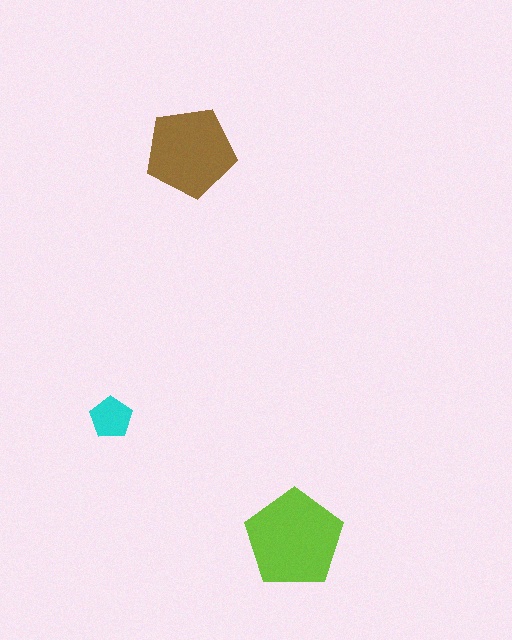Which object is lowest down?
The lime pentagon is bottommost.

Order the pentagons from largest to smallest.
the lime one, the brown one, the cyan one.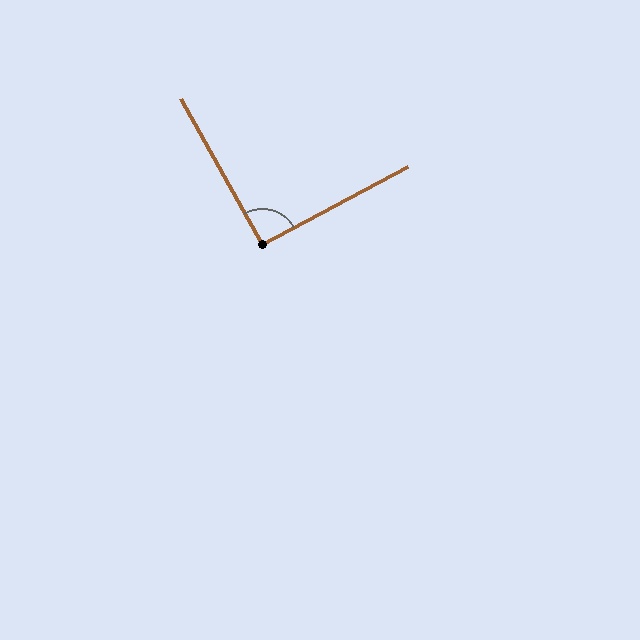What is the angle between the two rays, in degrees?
Approximately 91 degrees.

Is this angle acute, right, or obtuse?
It is approximately a right angle.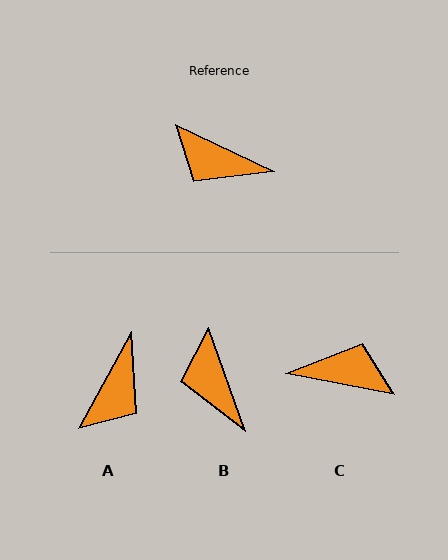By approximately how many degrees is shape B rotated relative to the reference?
Approximately 45 degrees clockwise.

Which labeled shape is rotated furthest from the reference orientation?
C, about 165 degrees away.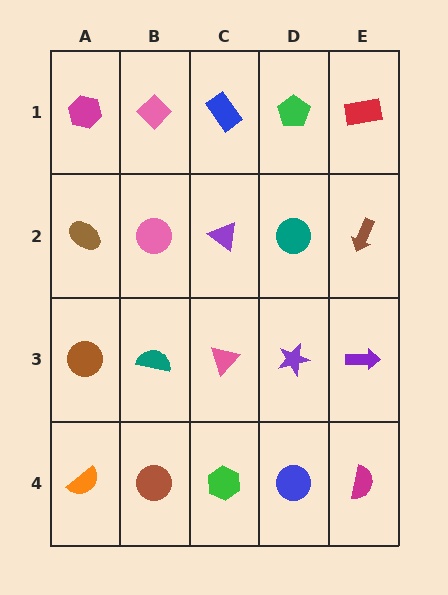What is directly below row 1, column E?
A brown arrow.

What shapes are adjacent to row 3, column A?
A brown ellipse (row 2, column A), an orange semicircle (row 4, column A), a teal semicircle (row 3, column B).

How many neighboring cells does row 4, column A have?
2.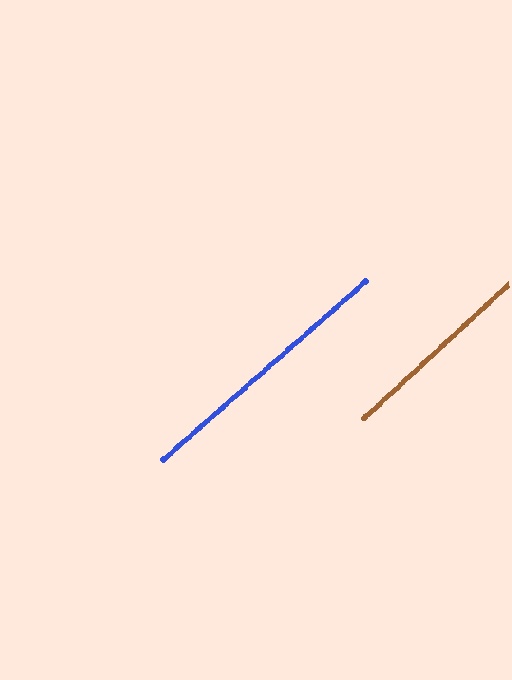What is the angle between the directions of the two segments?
Approximately 2 degrees.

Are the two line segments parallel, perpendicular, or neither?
Parallel — their directions differ by only 1.5°.